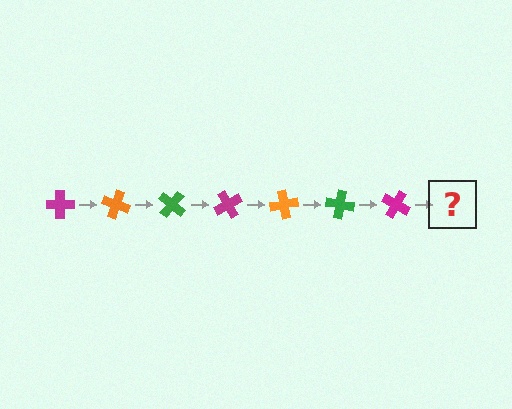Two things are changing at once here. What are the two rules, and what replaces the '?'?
The two rules are that it rotates 20 degrees each step and the color cycles through magenta, orange, and green. The '?' should be an orange cross, rotated 140 degrees from the start.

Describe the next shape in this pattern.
It should be an orange cross, rotated 140 degrees from the start.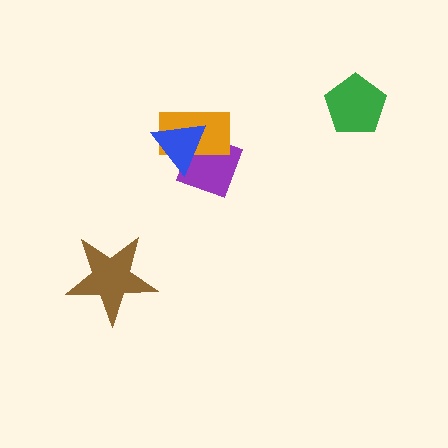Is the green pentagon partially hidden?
No, no other shape covers it.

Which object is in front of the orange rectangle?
The blue triangle is in front of the orange rectangle.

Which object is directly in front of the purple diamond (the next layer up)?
The orange rectangle is directly in front of the purple diamond.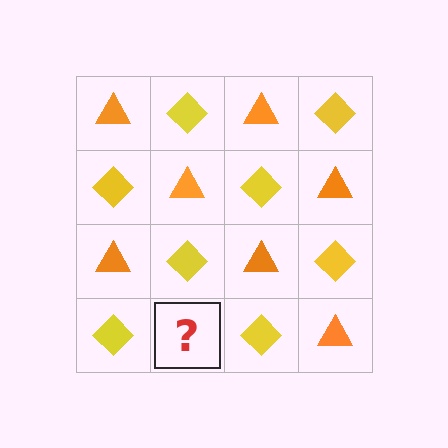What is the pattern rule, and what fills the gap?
The rule is that it alternates orange triangle and yellow diamond in a checkerboard pattern. The gap should be filled with an orange triangle.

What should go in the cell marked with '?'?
The missing cell should contain an orange triangle.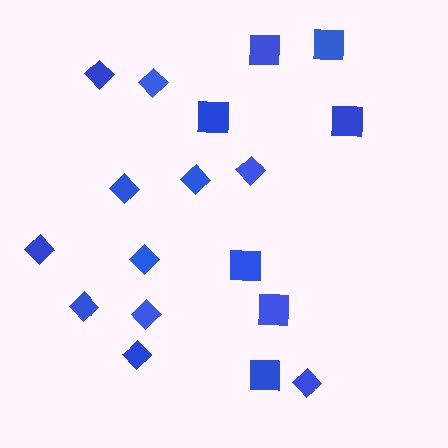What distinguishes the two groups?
There are 2 groups: one group of squares (7) and one group of diamonds (11).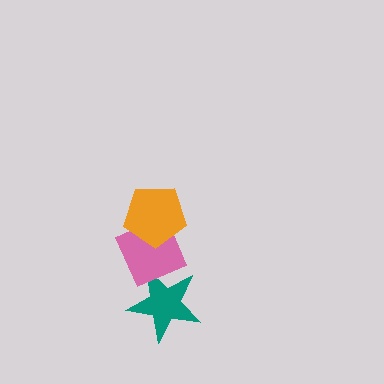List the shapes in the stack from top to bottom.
From top to bottom: the orange pentagon, the pink diamond, the teal star.